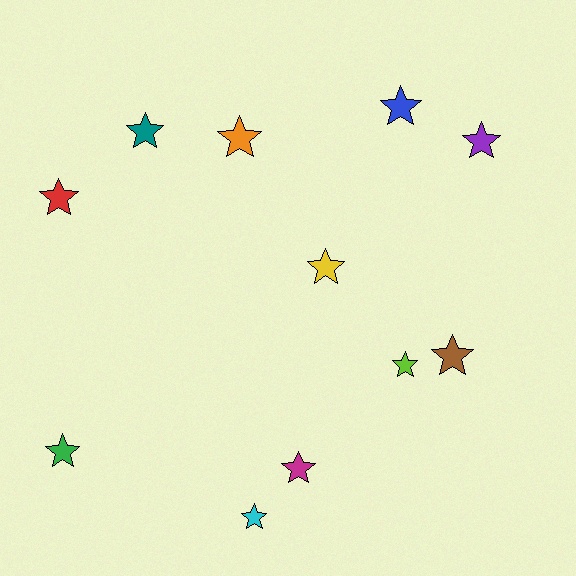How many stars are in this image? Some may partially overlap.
There are 11 stars.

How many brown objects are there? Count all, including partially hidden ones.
There is 1 brown object.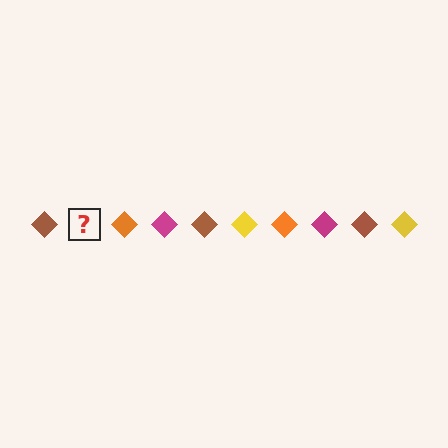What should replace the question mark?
The question mark should be replaced with a yellow diamond.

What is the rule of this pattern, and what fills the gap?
The rule is that the pattern cycles through brown, yellow, orange, magenta diamonds. The gap should be filled with a yellow diamond.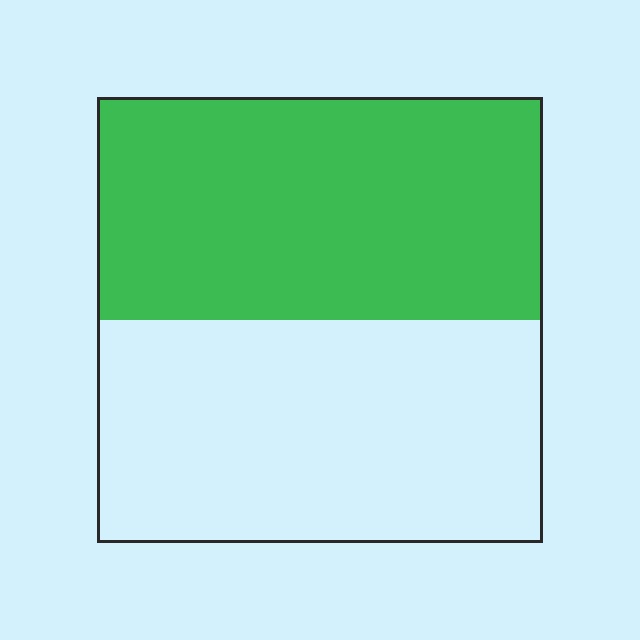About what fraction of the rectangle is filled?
About one half (1/2).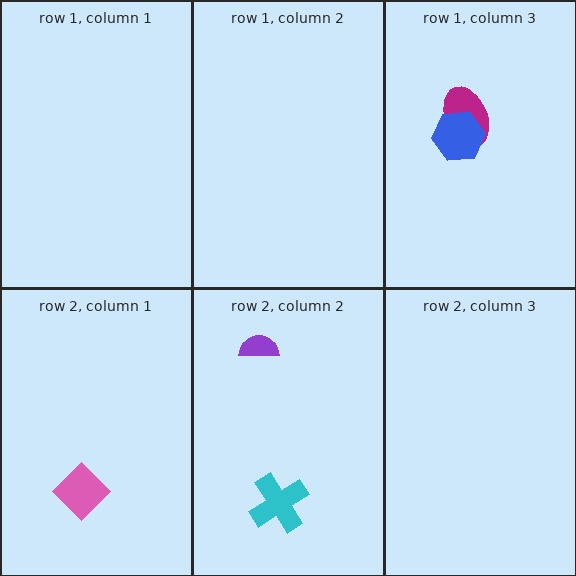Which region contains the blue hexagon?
The row 1, column 3 region.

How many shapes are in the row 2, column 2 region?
2.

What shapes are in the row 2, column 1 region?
The pink diamond.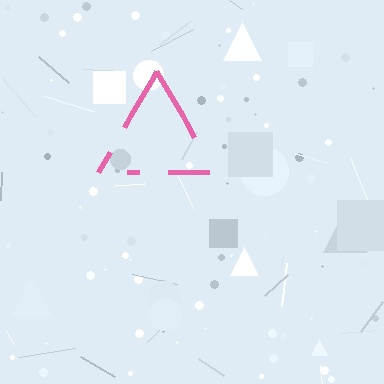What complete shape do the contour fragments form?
The contour fragments form a triangle.